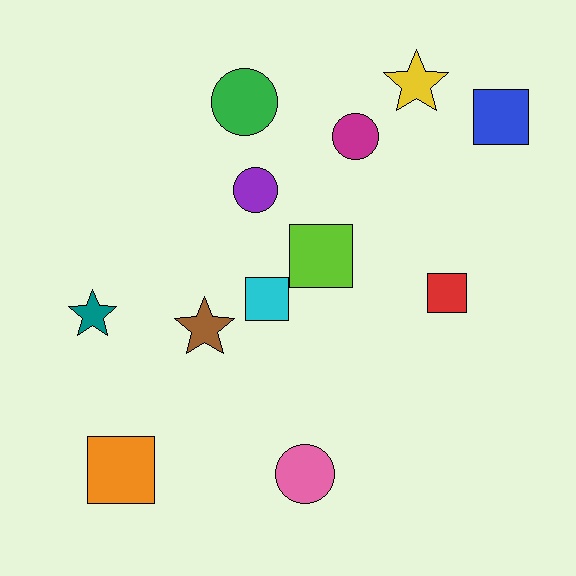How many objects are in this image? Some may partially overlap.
There are 12 objects.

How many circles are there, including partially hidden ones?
There are 4 circles.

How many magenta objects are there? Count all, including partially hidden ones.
There is 1 magenta object.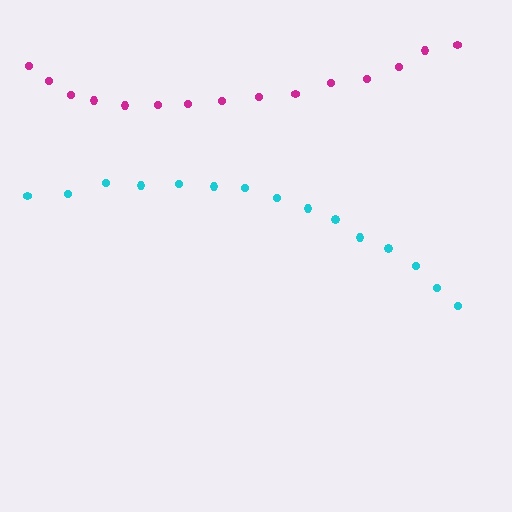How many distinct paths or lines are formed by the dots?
There are 2 distinct paths.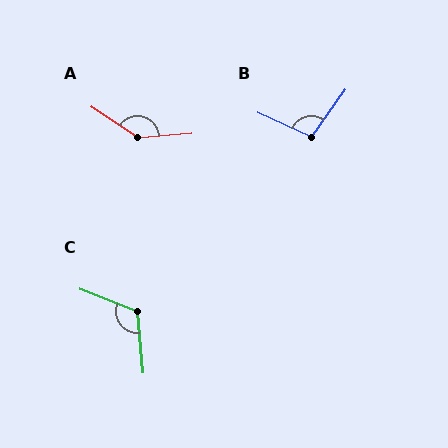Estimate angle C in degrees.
Approximately 117 degrees.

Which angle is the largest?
A, at approximately 141 degrees.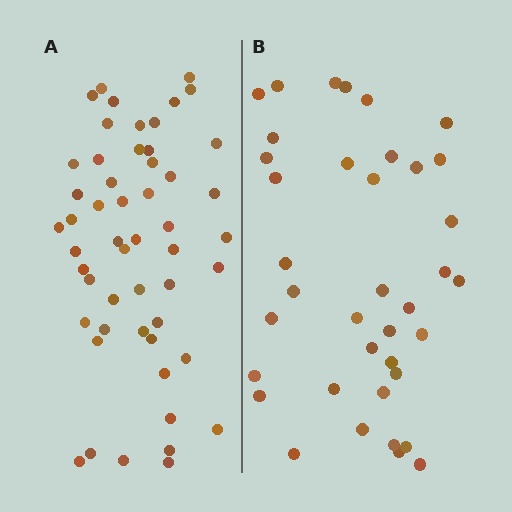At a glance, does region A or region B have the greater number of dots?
Region A (the left region) has more dots.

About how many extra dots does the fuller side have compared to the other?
Region A has approximately 15 more dots than region B.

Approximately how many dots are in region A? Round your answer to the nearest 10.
About 50 dots. (The exact count is 52, which rounds to 50.)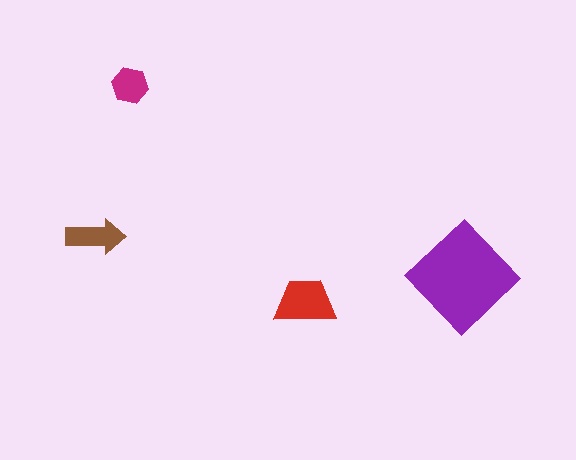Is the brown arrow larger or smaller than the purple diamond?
Smaller.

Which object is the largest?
The purple diamond.